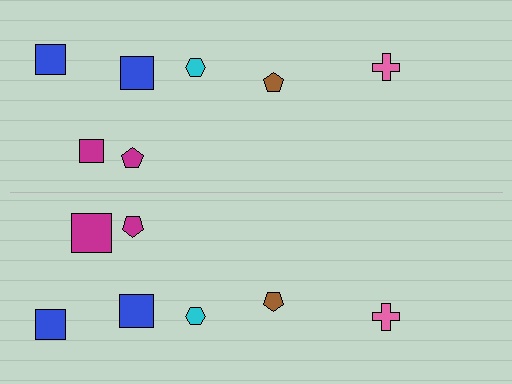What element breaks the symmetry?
The magenta square on the bottom side has a different size than its mirror counterpart.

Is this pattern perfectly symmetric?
No, the pattern is not perfectly symmetric. The magenta square on the bottom side has a different size than its mirror counterpart.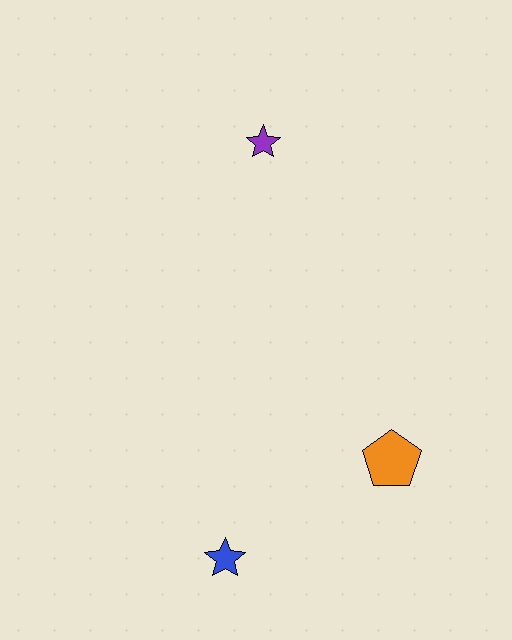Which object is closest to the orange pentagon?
The blue star is closest to the orange pentagon.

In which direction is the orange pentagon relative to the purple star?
The orange pentagon is below the purple star.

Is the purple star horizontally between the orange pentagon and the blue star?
Yes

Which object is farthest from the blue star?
The purple star is farthest from the blue star.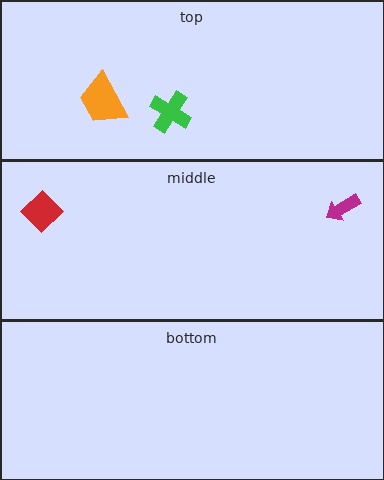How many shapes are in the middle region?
2.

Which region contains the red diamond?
The middle region.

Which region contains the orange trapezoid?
The top region.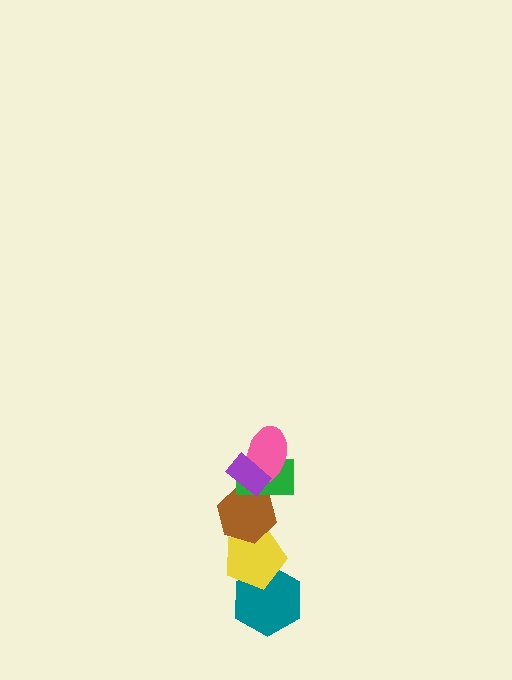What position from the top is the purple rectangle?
The purple rectangle is 1st from the top.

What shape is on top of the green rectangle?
The pink ellipse is on top of the green rectangle.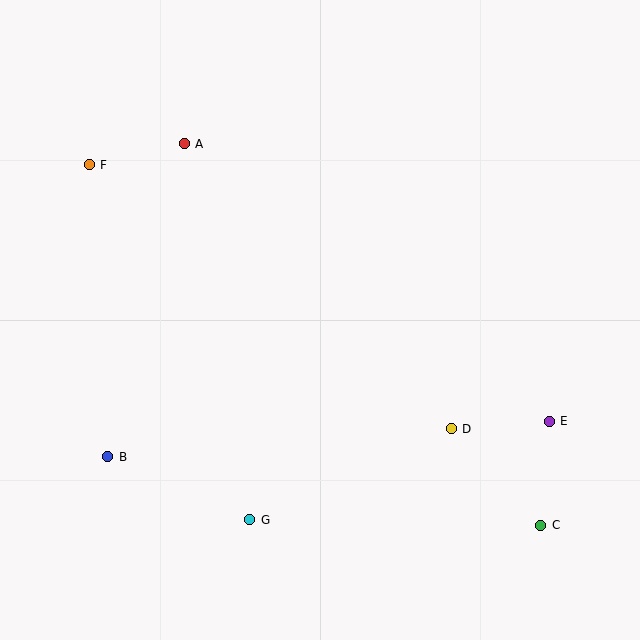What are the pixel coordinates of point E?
Point E is at (549, 421).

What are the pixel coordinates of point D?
Point D is at (451, 429).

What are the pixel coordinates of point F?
Point F is at (89, 165).